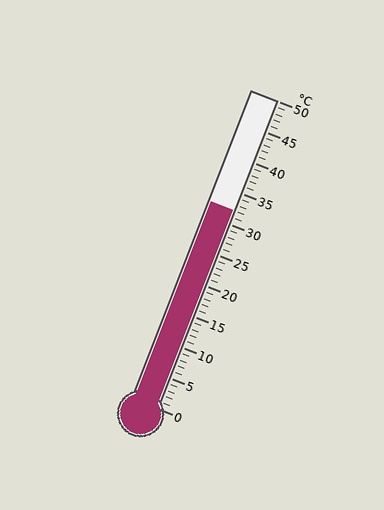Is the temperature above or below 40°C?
The temperature is below 40°C.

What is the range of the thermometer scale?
The thermometer scale ranges from 0°C to 50°C.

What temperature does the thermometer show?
The thermometer shows approximately 32°C.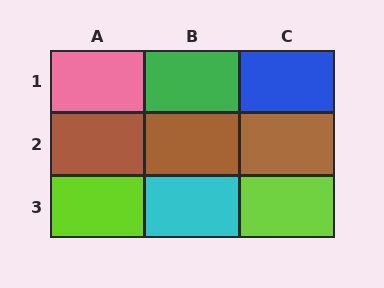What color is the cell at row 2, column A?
Brown.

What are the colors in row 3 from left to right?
Lime, cyan, lime.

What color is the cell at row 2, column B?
Brown.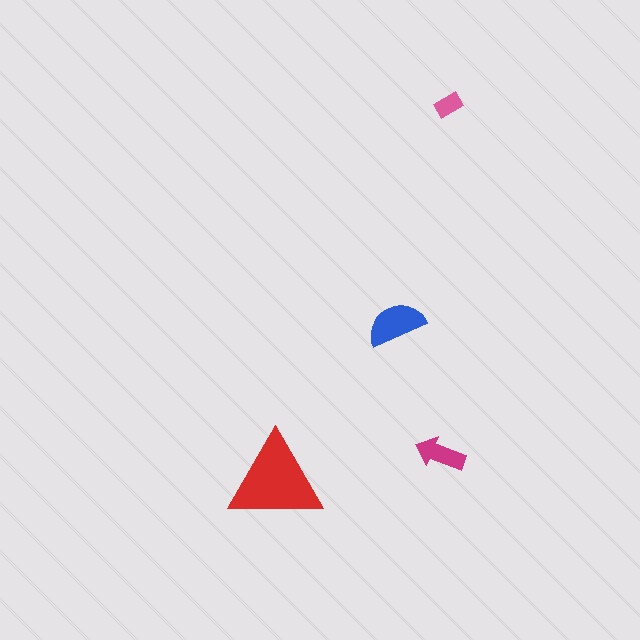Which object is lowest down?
The red triangle is bottommost.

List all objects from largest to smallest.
The red triangle, the blue semicircle, the magenta arrow, the pink rectangle.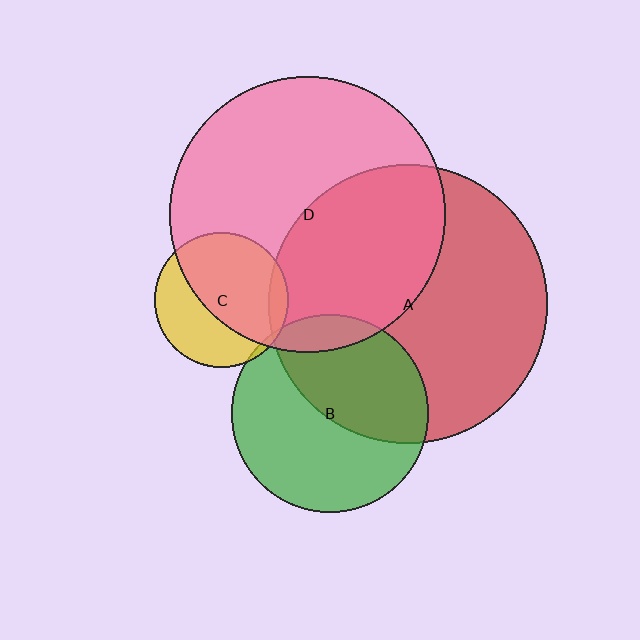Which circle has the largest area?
Circle A (red).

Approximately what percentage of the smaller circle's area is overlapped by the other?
Approximately 45%.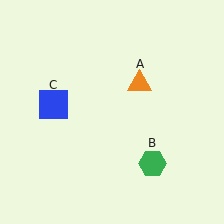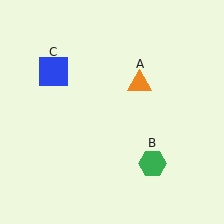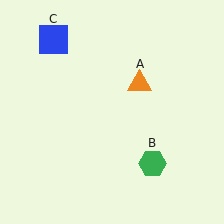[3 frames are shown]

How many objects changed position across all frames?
1 object changed position: blue square (object C).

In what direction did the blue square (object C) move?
The blue square (object C) moved up.